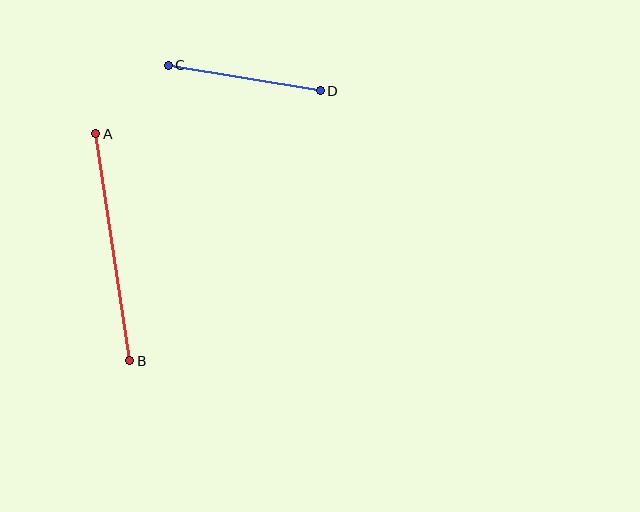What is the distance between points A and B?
The distance is approximately 230 pixels.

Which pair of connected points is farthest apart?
Points A and B are farthest apart.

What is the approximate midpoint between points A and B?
The midpoint is at approximately (113, 247) pixels.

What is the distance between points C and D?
The distance is approximately 154 pixels.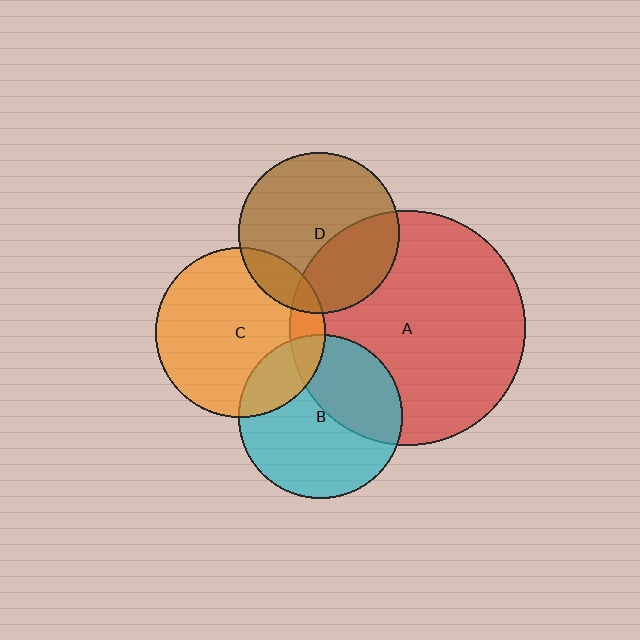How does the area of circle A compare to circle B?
Approximately 2.1 times.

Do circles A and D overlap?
Yes.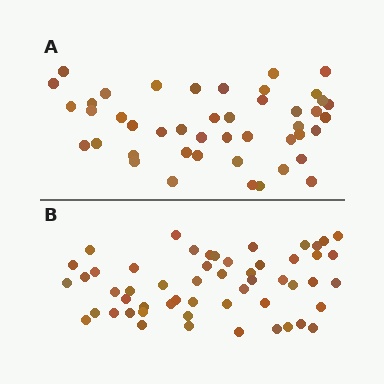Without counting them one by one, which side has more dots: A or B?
Region B (the bottom region) has more dots.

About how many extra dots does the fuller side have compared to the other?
Region B has roughly 8 or so more dots than region A.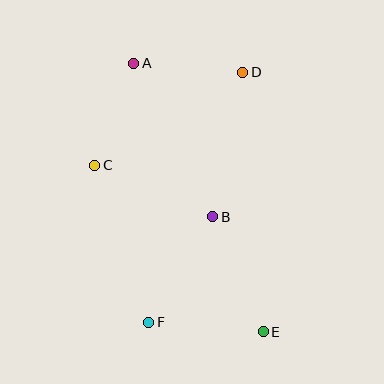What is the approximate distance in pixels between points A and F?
The distance between A and F is approximately 259 pixels.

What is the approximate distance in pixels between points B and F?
The distance between B and F is approximately 124 pixels.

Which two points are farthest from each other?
Points A and E are farthest from each other.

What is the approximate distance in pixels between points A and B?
The distance between A and B is approximately 173 pixels.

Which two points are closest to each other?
Points A and C are closest to each other.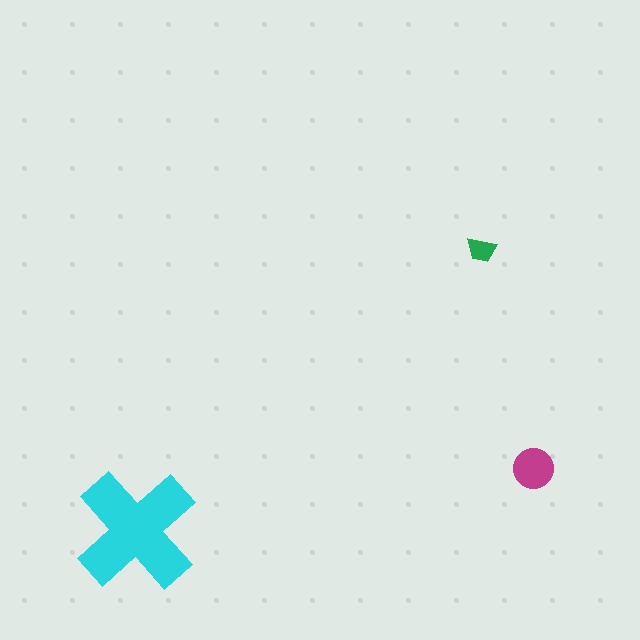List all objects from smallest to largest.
The green trapezoid, the magenta circle, the cyan cross.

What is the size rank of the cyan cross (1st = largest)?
1st.